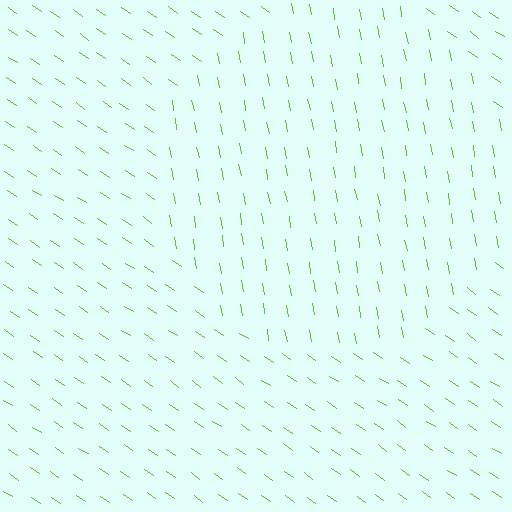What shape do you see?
I see a circle.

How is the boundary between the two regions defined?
The boundary is defined purely by a change in line orientation (approximately 45 degrees difference). All lines are the same color and thickness.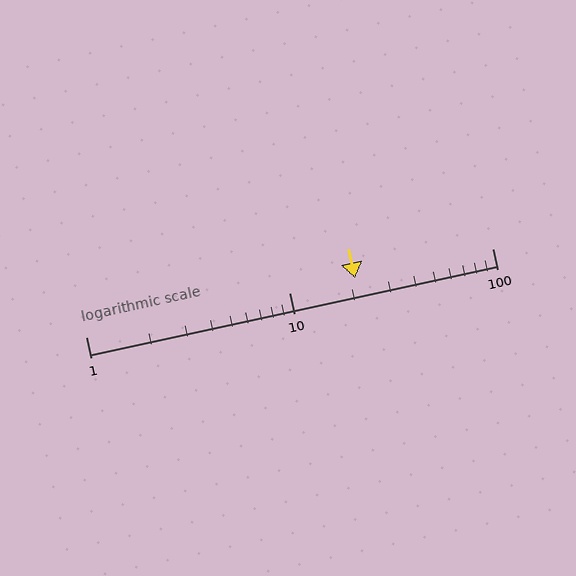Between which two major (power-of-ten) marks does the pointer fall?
The pointer is between 10 and 100.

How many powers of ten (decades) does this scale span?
The scale spans 2 decades, from 1 to 100.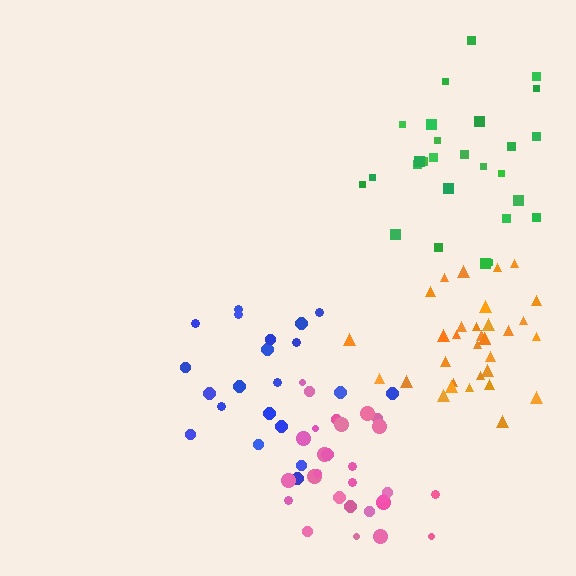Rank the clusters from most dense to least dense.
orange, green, pink, blue.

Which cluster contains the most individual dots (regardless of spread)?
Orange (33).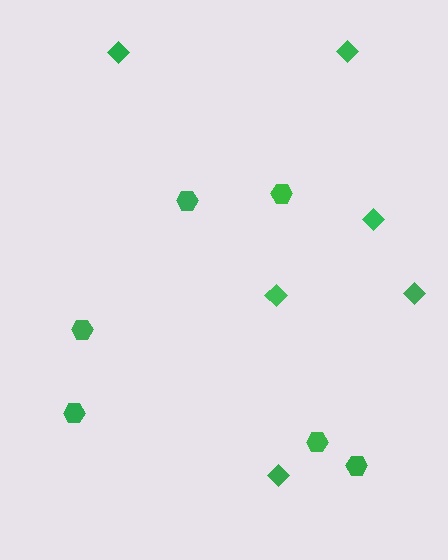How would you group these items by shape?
There are 2 groups: one group of hexagons (6) and one group of diamonds (6).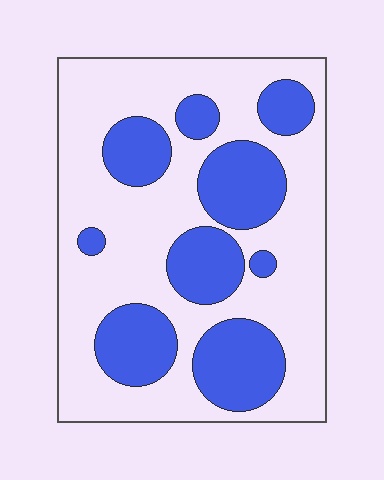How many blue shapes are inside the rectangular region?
9.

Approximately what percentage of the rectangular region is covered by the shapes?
Approximately 35%.